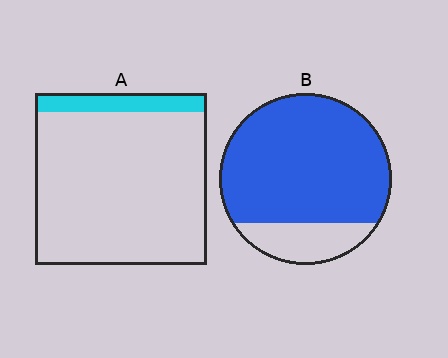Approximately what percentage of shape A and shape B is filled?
A is approximately 10% and B is approximately 80%.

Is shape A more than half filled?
No.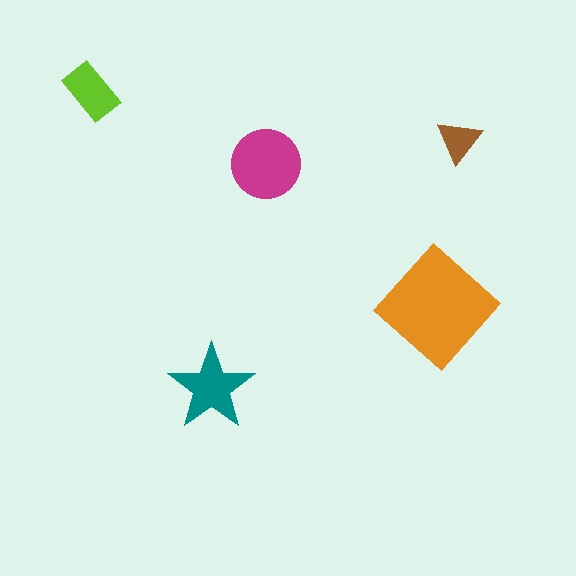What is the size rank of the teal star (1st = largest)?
3rd.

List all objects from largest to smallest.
The orange diamond, the magenta circle, the teal star, the lime rectangle, the brown triangle.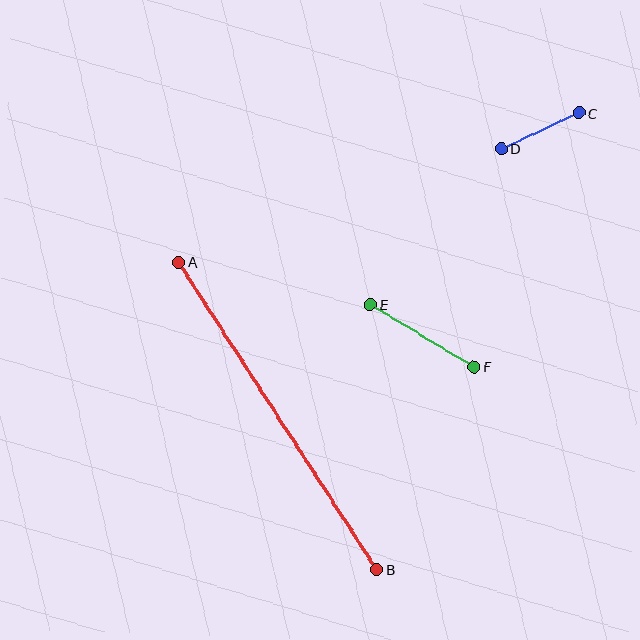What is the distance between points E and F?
The distance is approximately 121 pixels.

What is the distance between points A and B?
The distance is approximately 366 pixels.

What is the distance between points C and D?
The distance is approximately 85 pixels.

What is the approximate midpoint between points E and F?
The midpoint is at approximately (422, 336) pixels.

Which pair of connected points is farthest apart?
Points A and B are farthest apart.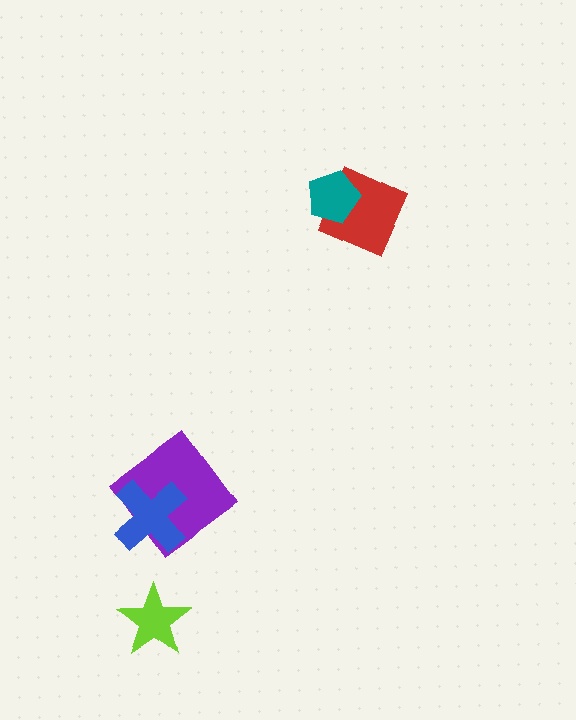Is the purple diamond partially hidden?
Yes, it is partially covered by another shape.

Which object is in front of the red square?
The teal pentagon is in front of the red square.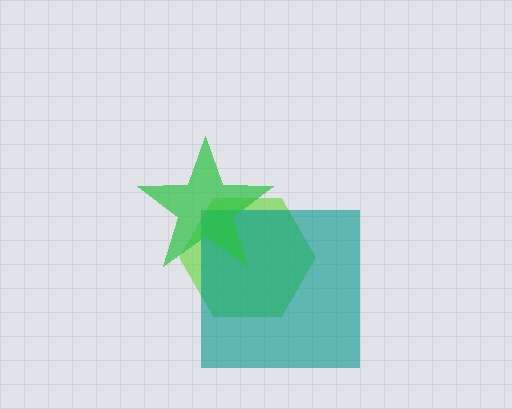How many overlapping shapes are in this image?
There are 3 overlapping shapes in the image.